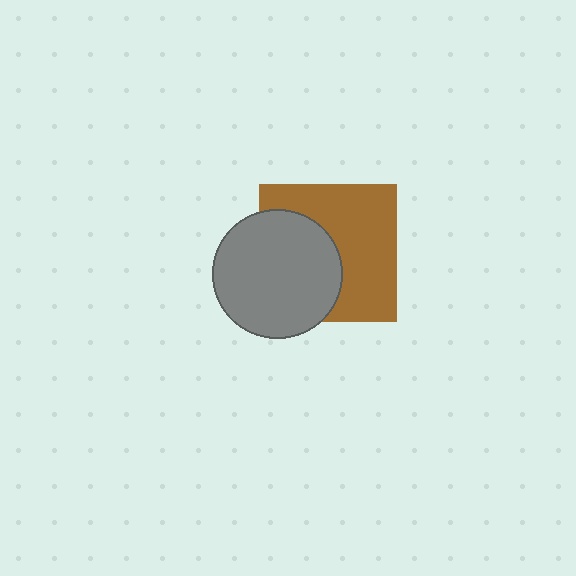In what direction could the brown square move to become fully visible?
The brown square could move right. That would shift it out from behind the gray circle entirely.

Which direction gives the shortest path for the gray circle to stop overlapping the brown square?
Moving left gives the shortest separation.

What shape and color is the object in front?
The object in front is a gray circle.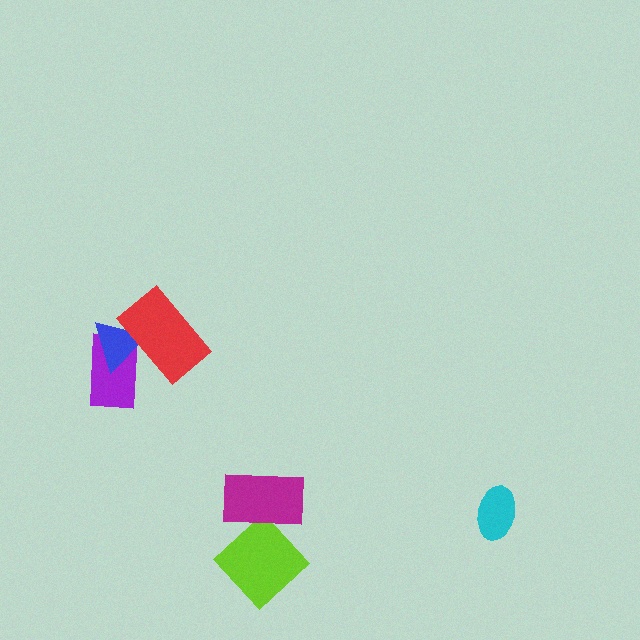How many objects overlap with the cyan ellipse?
0 objects overlap with the cyan ellipse.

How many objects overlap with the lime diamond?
1 object overlaps with the lime diamond.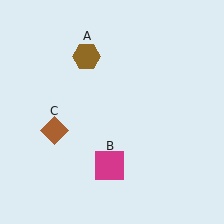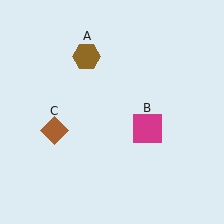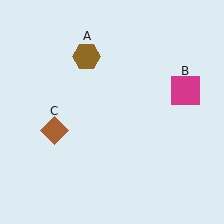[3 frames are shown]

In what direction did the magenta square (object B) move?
The magenta square (object B) moved up and to the right.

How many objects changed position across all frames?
1 object changed position: magenta square (object B).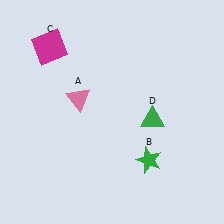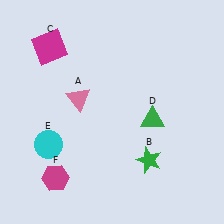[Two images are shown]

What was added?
A cyan circle (E), a magenta hexagon (F) were added in Image 2.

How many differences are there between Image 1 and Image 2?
There are 2 differences between the two images.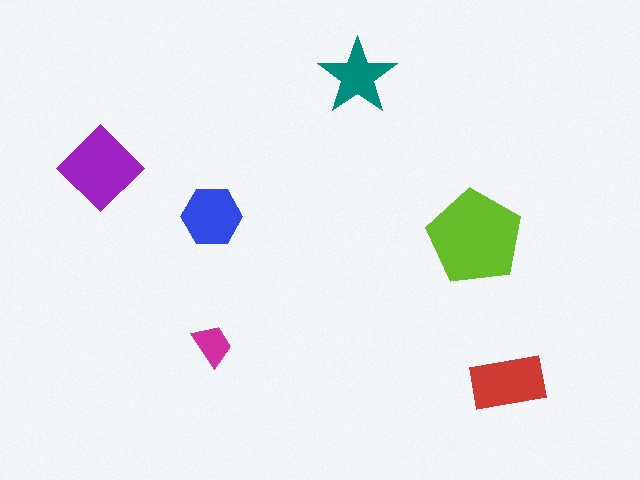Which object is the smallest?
The magenta trapezoid.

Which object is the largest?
The lime pentagon.